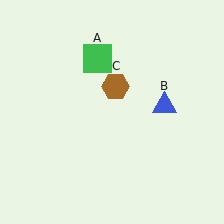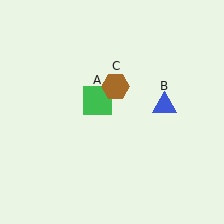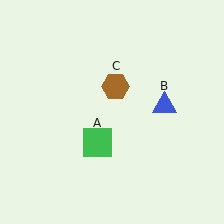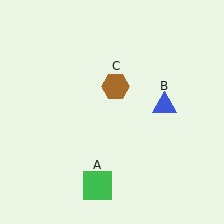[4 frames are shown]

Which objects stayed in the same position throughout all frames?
Blue triangle (object B) and brown hexagon (object C) remained stationary.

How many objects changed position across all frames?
1 object changed position: green square (object A).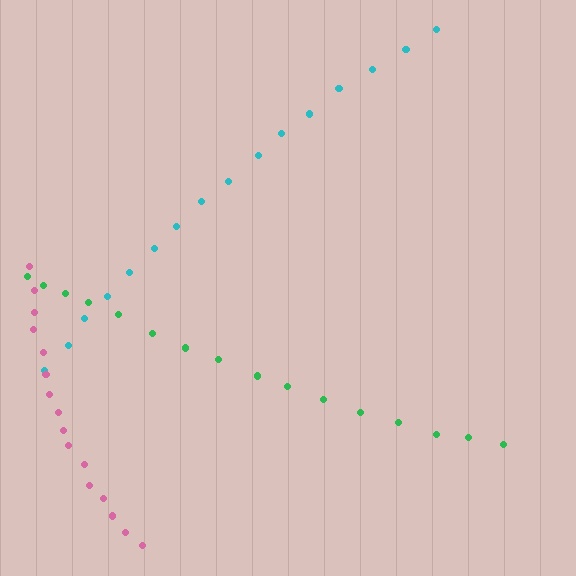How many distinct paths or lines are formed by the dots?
There are 3 distinct paths.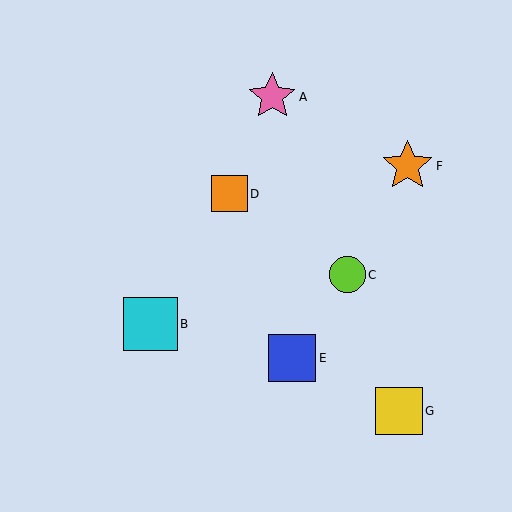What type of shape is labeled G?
Shape G is a yellow square.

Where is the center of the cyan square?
The center of the cyan square is at (151, 324).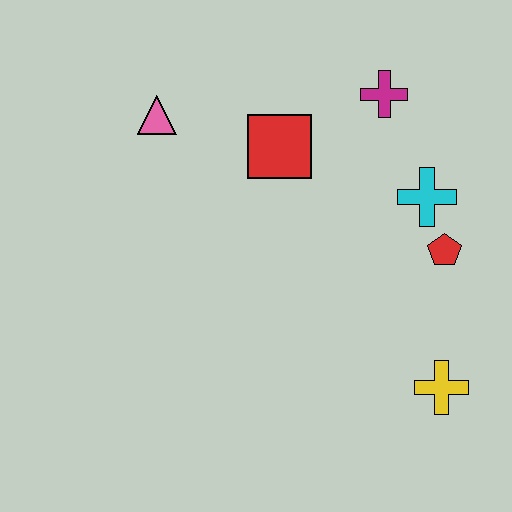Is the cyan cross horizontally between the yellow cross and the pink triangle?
Yes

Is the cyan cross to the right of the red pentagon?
No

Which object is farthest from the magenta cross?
The yellow cross is farthest from the magenta cross.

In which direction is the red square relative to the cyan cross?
The red square is to the left of the cyan cross.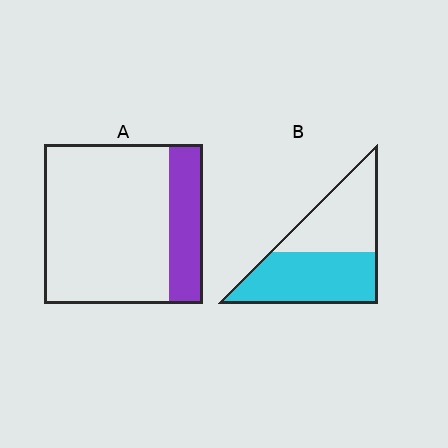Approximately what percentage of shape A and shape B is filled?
A is approximately 20% and B is approximately 55%.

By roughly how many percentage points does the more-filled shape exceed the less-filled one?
By roughly 35 percentage points (B over A).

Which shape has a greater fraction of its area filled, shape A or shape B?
Shape B.